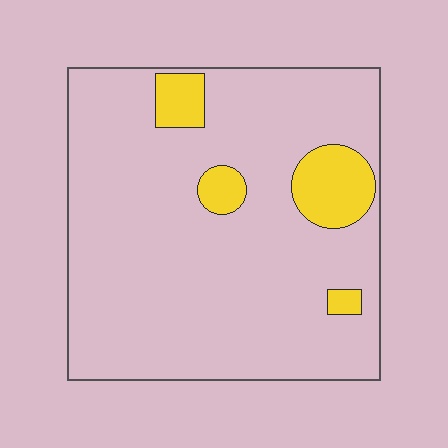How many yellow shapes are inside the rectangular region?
4.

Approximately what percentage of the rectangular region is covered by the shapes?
Approximately 10%.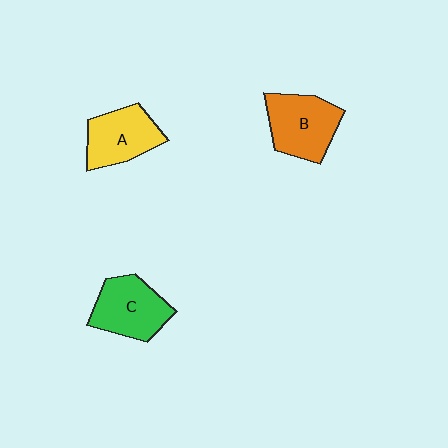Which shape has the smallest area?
Shape A (yellow).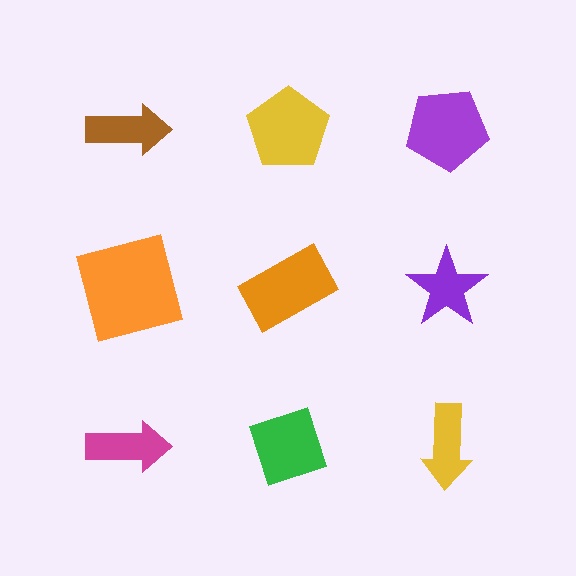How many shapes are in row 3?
3 shapes.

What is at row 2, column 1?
An orange square.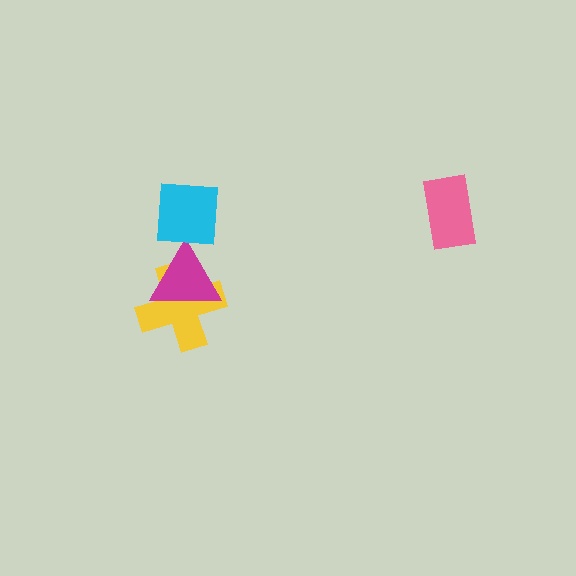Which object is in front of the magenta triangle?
The cyan square is in front of the magenta triangle.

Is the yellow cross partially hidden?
Yes, it is partially covered by another shape.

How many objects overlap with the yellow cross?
1 object overlaps with the yellow cross.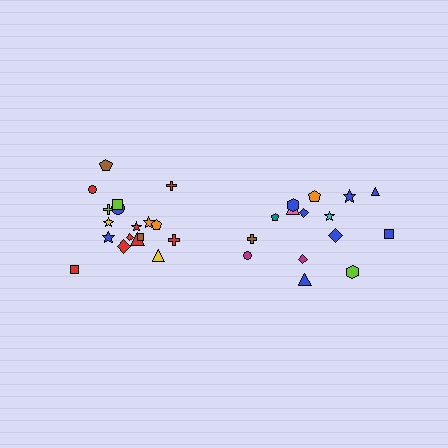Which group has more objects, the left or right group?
The left group.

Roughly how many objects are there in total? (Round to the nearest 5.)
Roughly 35 objects in total.